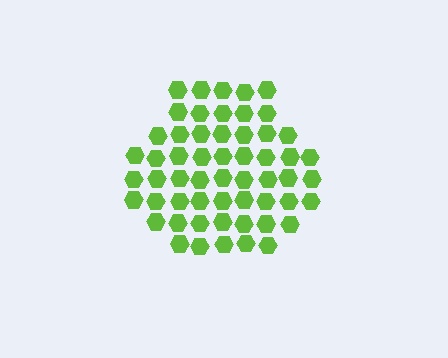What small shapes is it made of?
It is made of small hexagons.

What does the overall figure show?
The overall figure shows a hexagon.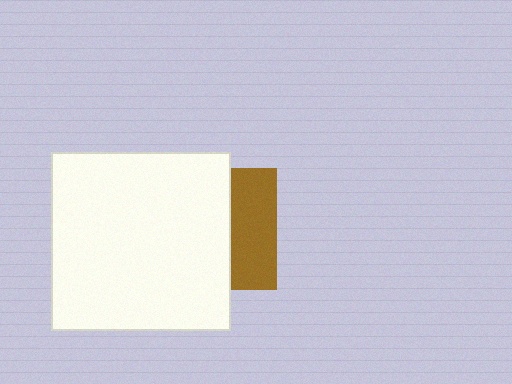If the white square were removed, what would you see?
You would see the complete brown square.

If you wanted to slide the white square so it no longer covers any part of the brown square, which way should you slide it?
Slide it left — that is the most direct way to separate the two shapes.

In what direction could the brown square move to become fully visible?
The brown square could move right. That would shift it out from behind the white square entirely.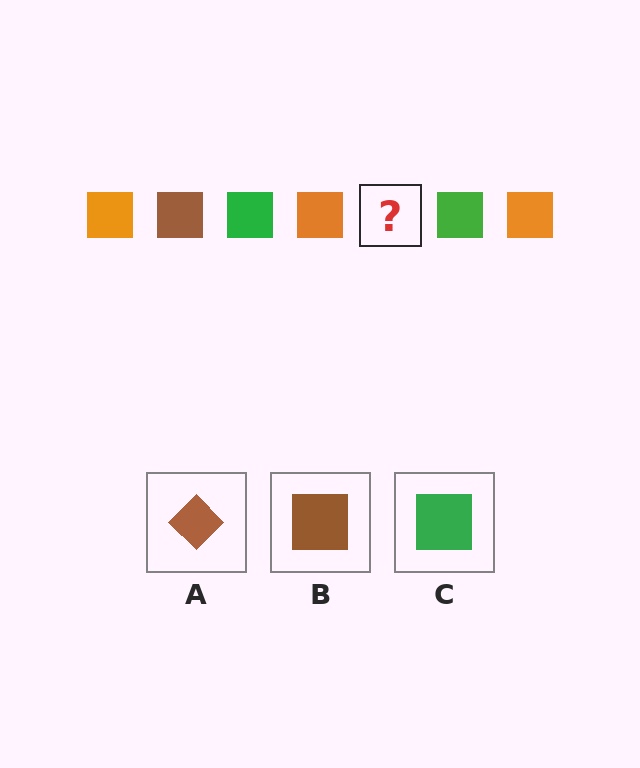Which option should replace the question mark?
Option B.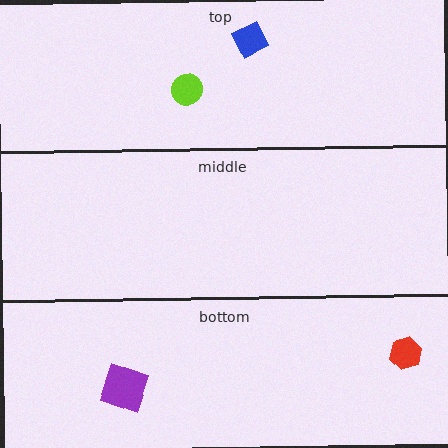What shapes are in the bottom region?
The red hexagon, the purple square.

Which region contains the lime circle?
The top region.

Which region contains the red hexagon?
The bottom region.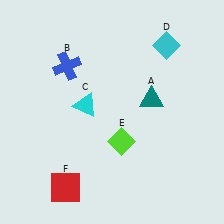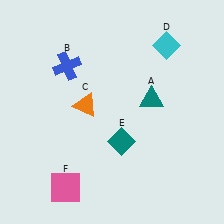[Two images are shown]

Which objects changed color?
C changed from cyan to orange. E changed from lime to teal. F changed from red to pink.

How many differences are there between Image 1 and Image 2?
There are 3 differences between the two images.